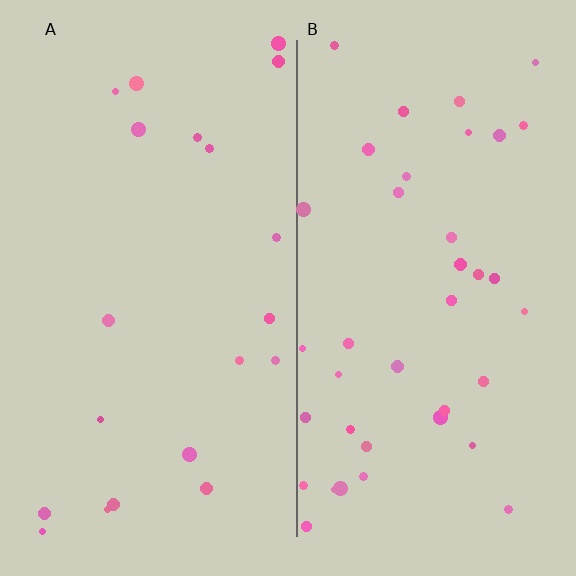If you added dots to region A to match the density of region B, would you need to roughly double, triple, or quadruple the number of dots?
Approximately double.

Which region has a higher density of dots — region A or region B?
B (the right).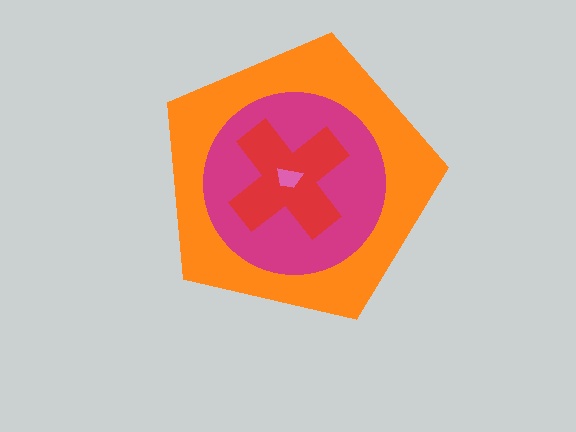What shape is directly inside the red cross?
The pink trapezoid.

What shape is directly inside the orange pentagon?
The magenta circle.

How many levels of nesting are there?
4.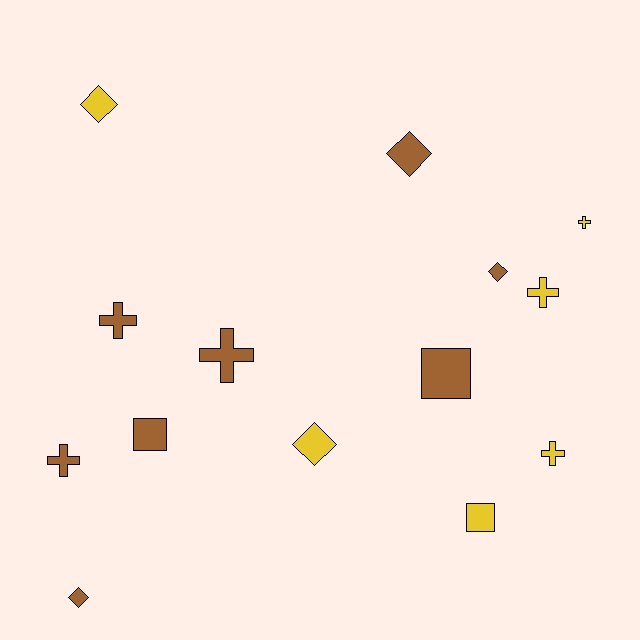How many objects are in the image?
There are 14 objects.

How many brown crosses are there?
There are 3 brown crosses.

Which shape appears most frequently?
Cross, with 6 objects.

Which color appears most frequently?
Brown, with 8 objects.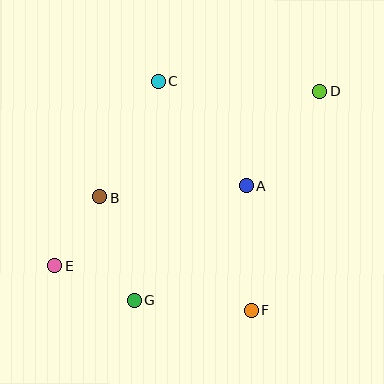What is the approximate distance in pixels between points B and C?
The distance between B and C is approximately 130 pixels.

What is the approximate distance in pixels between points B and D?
The distance between B and D is approximately 244 pixels.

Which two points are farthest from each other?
Points D and E are farthest from each other.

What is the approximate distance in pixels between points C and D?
The distance between C and D is approximately 162 pixels.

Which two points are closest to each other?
Points B and E are closest to each other.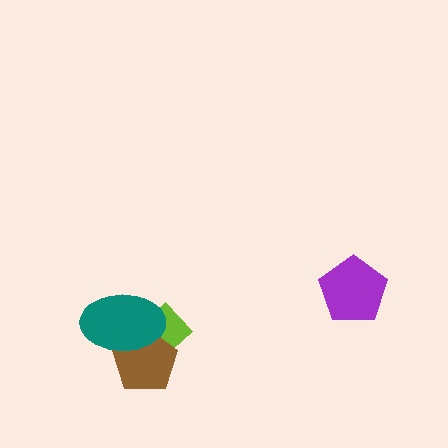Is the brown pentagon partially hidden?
Yes, it is partially covered by another shape.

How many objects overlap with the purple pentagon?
0 objects overlap with the purple pentagon.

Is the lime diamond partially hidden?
Yes, it is partially covered by another shape.